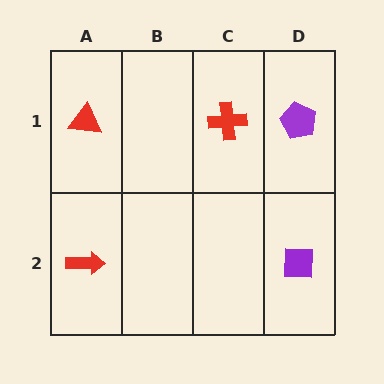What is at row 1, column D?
A purple pentagon.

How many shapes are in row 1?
3 shapes.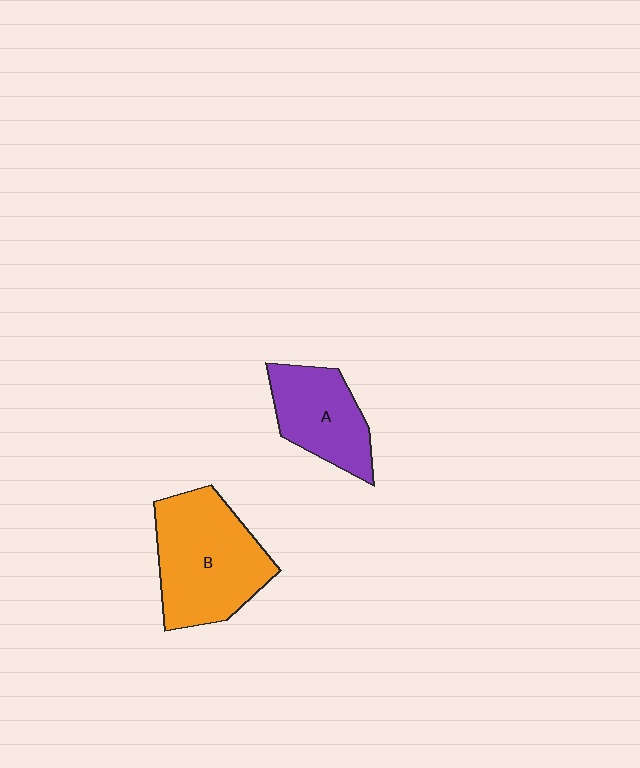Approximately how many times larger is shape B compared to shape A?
Approximately 1.5 times.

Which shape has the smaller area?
Shape A (purple).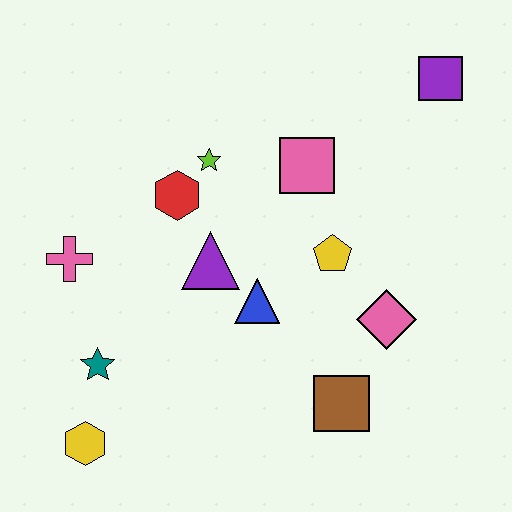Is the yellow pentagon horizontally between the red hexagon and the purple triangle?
No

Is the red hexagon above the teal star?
Yes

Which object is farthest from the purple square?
The yellow hexagon is farthest from the purple square.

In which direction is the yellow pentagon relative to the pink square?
The yellow pentagon is below the pink square.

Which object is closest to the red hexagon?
The lime star is closest to the red hexagon.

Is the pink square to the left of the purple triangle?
No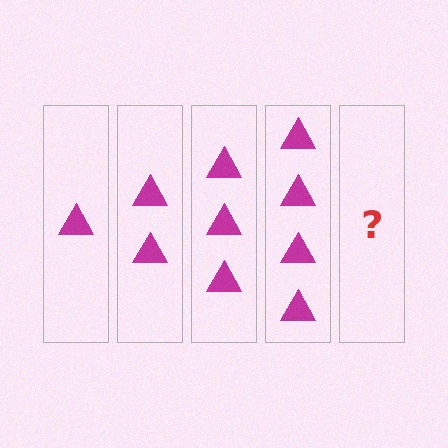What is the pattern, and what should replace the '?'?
The pattern is that each step adds one more triangle. The '?' should be 5 triangles.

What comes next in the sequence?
The next element should be 5 triangles.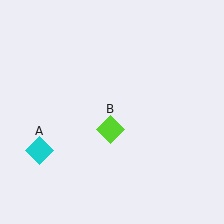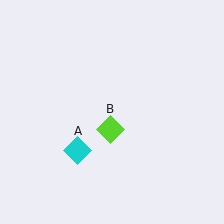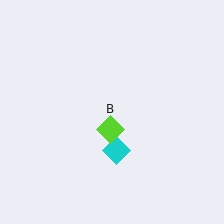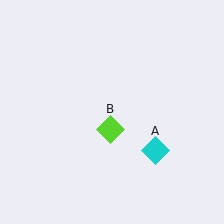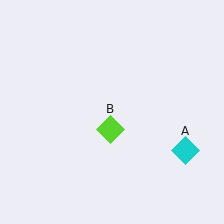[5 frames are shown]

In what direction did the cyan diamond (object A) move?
The cyan diamond (object A) moved right.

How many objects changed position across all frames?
1 object changed position: cyan diamond (object A).